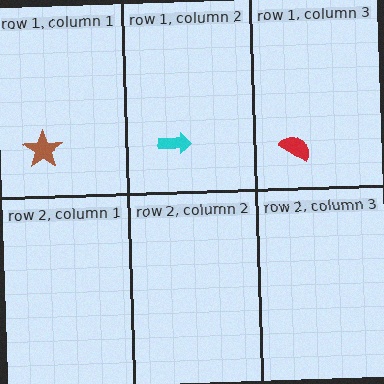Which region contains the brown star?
The row 1, column 1 region.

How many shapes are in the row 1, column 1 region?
1.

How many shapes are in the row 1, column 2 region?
1.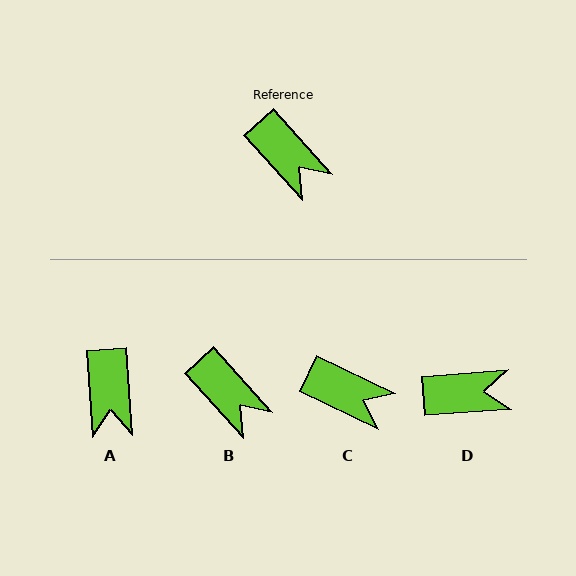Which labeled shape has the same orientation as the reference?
B.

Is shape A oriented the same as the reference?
No, it is off by about 38 degrees.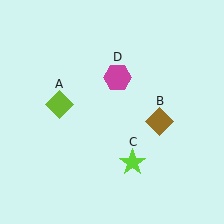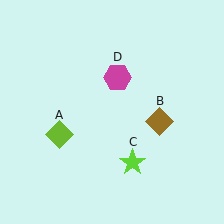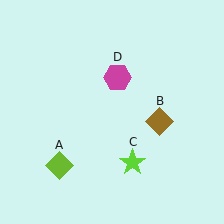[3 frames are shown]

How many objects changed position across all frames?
1 object changed position: lime diamond (object A).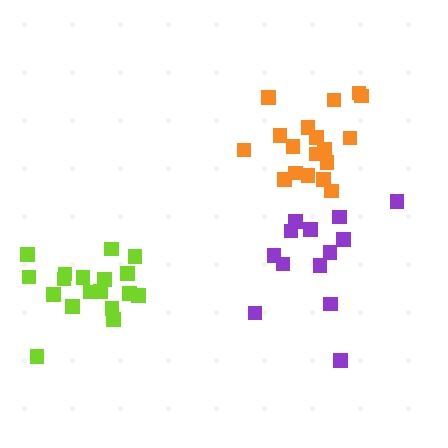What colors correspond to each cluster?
The clusters are colored: orange, purple, lime.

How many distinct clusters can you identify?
There are 3 distinct clusters.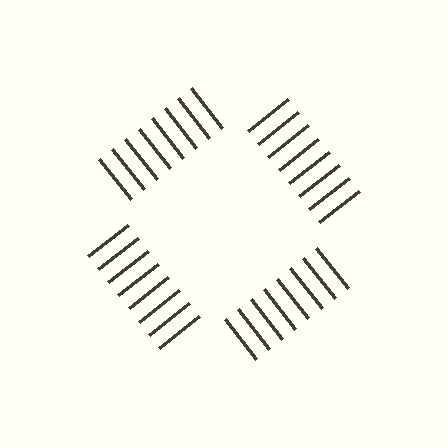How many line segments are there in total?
32 — 8 along each of the 4 edges.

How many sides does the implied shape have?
4 sides — the line-ends trace a square.